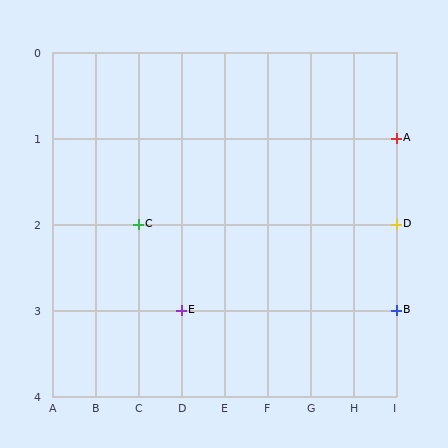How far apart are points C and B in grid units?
Points C and B are 6 columns and 1 row apart (about 6.1 grid units diagonally).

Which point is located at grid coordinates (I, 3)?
Point B is at (I, 3).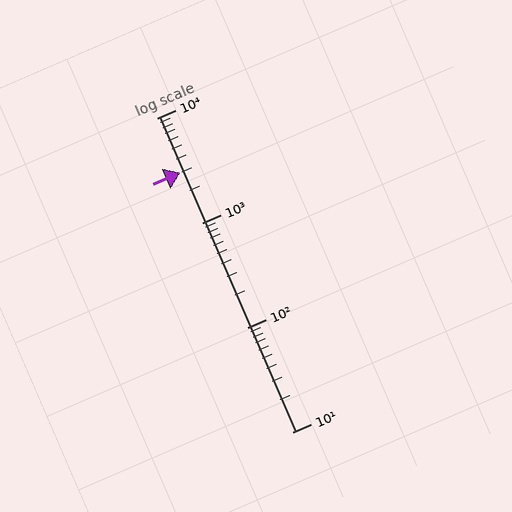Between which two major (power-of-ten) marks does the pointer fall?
The pointer is between 1000 and 10000.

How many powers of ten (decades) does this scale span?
The scale spans 3 decades, from 10 to 10000.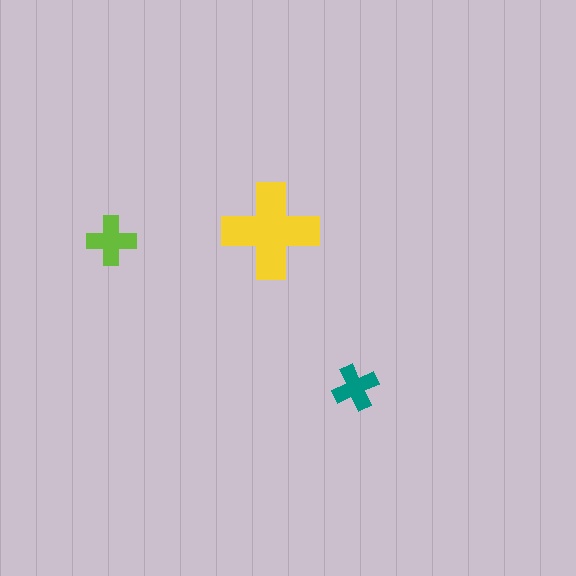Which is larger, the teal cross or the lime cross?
The lime one.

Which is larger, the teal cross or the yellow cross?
The yellow one.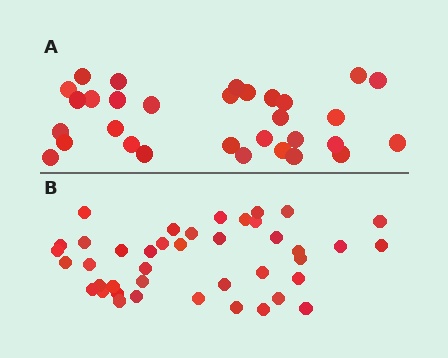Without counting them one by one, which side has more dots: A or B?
Region B (the bottom region) has more dots.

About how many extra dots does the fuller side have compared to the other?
Region B has roughly 10 or so more dots than region A.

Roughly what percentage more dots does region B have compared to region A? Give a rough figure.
About 30% more.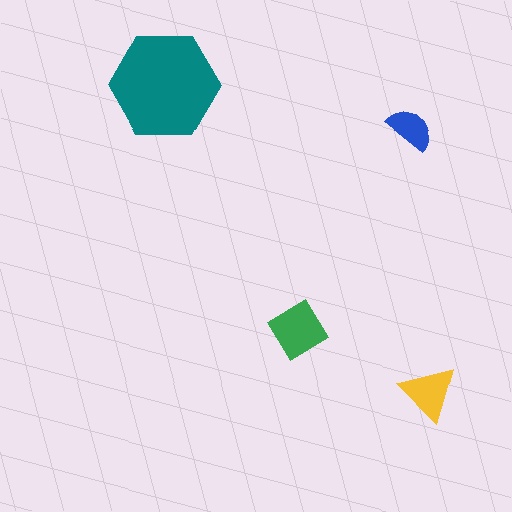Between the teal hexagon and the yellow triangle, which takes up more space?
The teal hexagon.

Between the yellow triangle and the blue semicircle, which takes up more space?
The yellow triangle.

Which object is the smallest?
The blue semicircle.